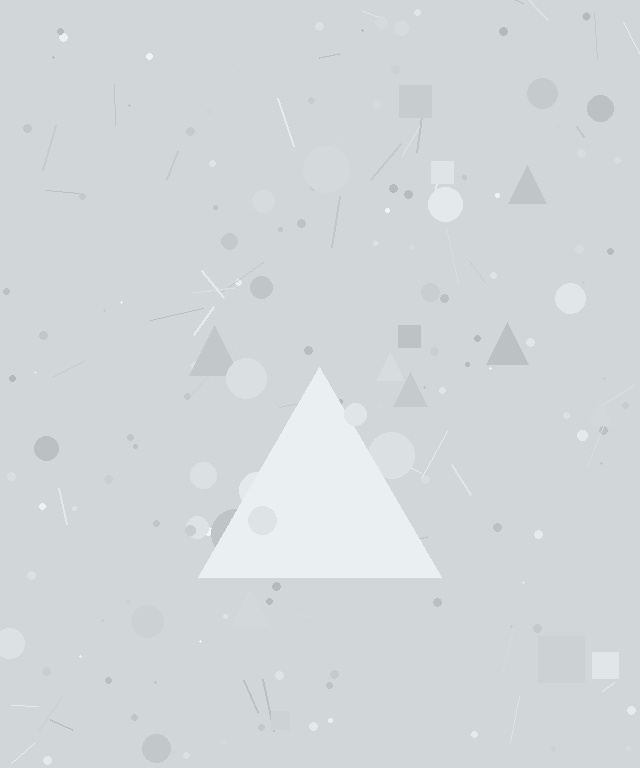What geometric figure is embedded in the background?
A triangle is embedded in the background.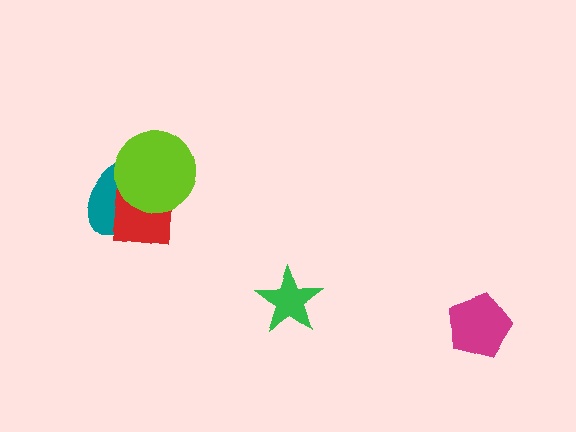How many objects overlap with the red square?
2 objects overlap with the red square.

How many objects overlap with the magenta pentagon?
0 objects overlap with the magenta pentagon.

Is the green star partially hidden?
No, no other shape covers it.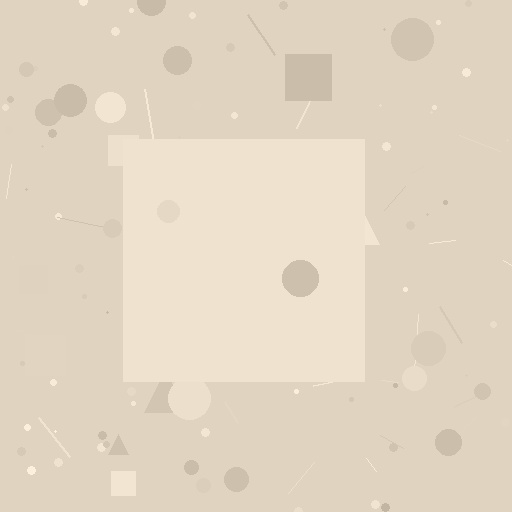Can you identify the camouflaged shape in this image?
The camouflaged shape is a square.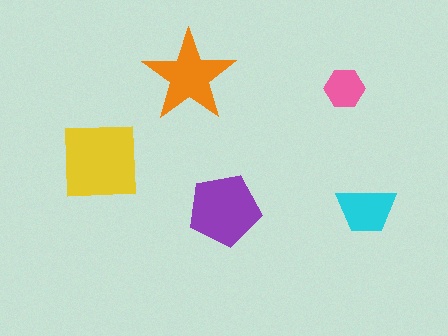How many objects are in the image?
There are 5 objects in the image.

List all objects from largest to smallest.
The yellow square, the purple pentagon, the orange star, the cyan trapezoid, the pink hexagon.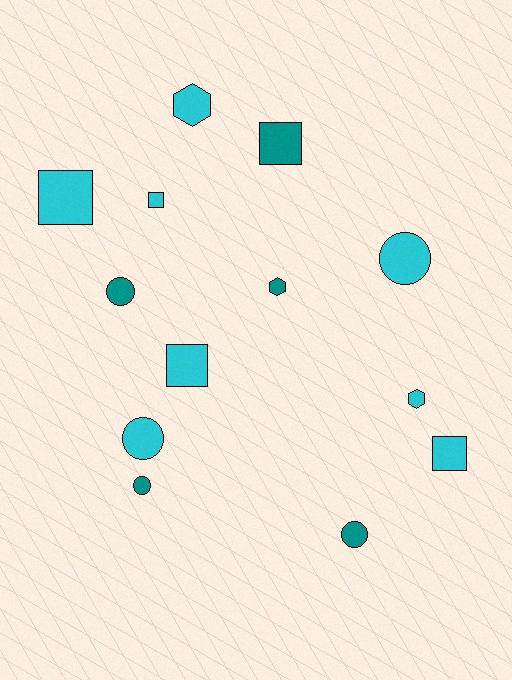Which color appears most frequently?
Cyan, with 8 objects.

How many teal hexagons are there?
There is 1 teal hexagon.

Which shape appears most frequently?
Square, with 5 objects.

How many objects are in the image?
There are 13 objects.